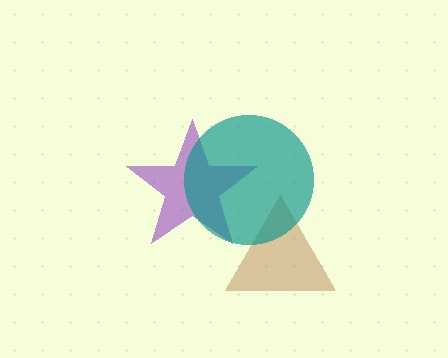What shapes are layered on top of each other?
The layered shapes are: a purple star, a brown triangle, a teal circle.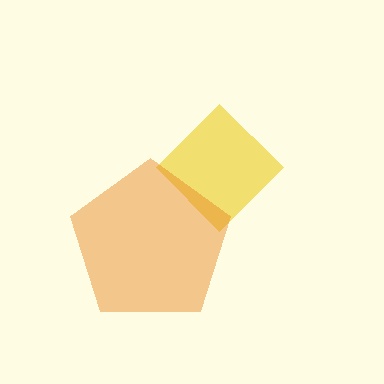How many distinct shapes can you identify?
There are 2 distinct shapes: a yellow diamond, an orange pentagon.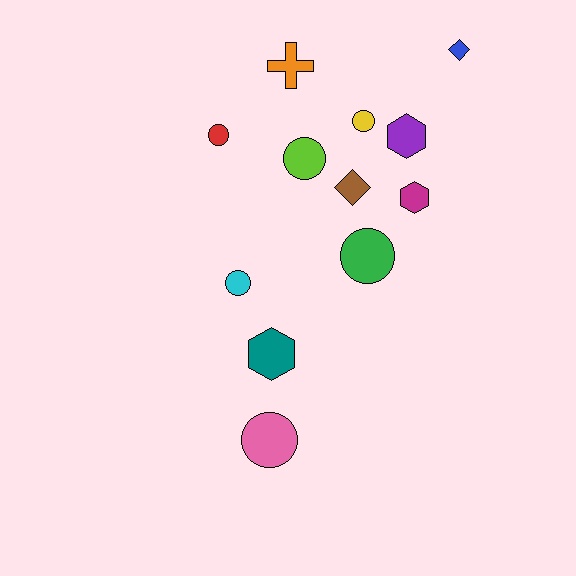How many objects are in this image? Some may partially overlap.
There are 12 objects.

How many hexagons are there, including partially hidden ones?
There are 3 hexagons.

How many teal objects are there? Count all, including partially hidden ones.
There is 1 teal object.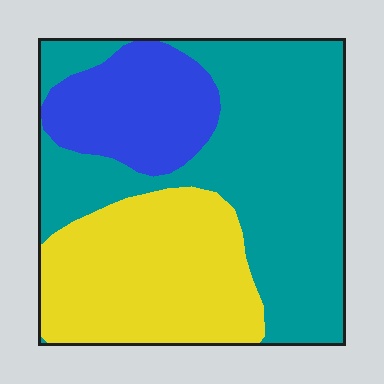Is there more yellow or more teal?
Teal.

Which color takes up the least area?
Blue, at roughly 20%.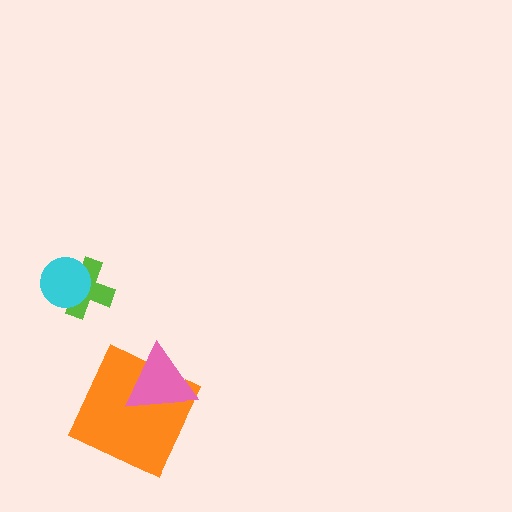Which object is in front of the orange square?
The pink triangle is in front of the orange square.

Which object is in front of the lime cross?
The cyan circle is in front of the lime cross.